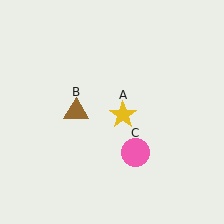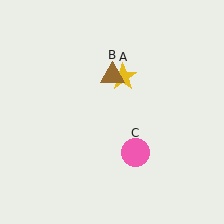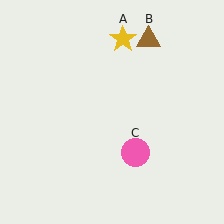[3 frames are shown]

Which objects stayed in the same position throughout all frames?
Pink circle (object C) remained stationary.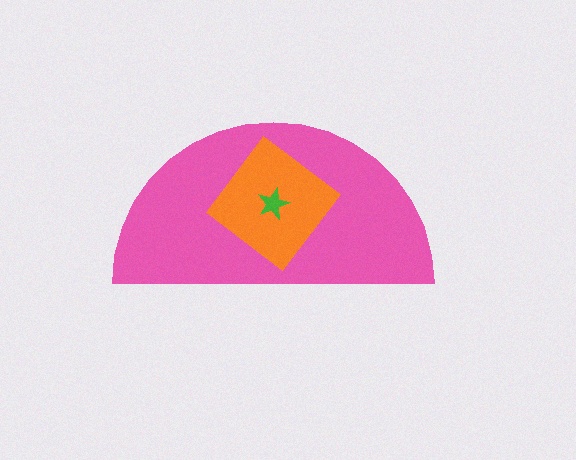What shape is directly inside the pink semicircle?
The orange diamond.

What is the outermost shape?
The pink semicircle.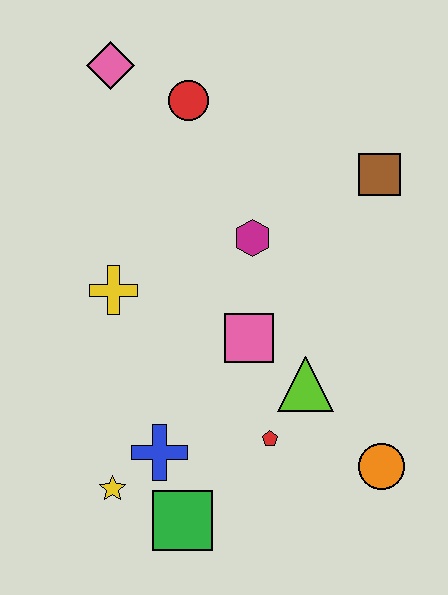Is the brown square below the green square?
No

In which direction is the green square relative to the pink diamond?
The green square is below the pink diamond.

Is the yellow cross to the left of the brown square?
Yes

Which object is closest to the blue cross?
The yellow star is closest to the blue cross.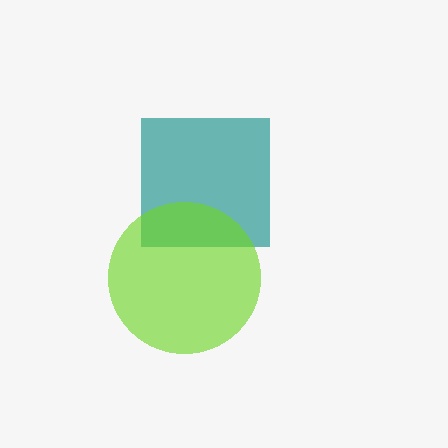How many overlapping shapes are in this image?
There are 2 overlapping shapes in the image.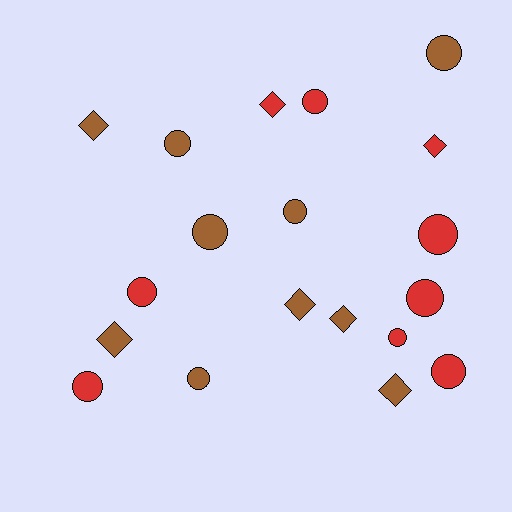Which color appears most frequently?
Brown, with 10 objects.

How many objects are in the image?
There are 19 objects.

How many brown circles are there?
There are 5 brown circles.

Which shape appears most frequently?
Circle, with 12 objects.